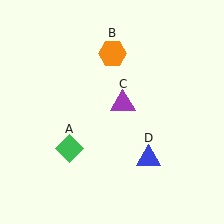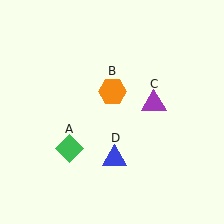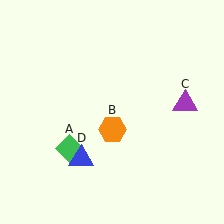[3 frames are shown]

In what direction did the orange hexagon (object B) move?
The orange hexagon (object B) moved down.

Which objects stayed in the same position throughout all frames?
Green diamond (object A) remained stationary.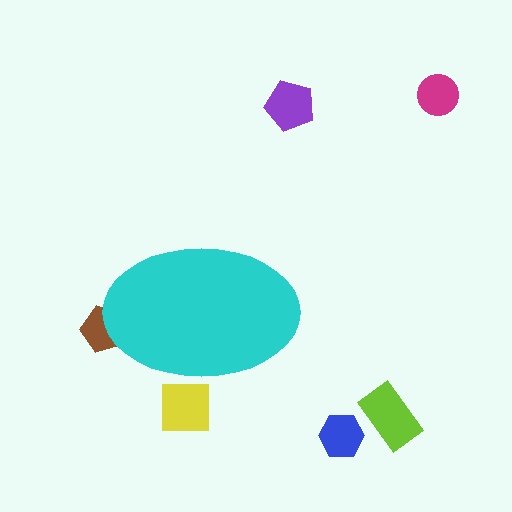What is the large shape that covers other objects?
A cyan ellipse.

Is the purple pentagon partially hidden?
No, the purple pentagon is fully visible.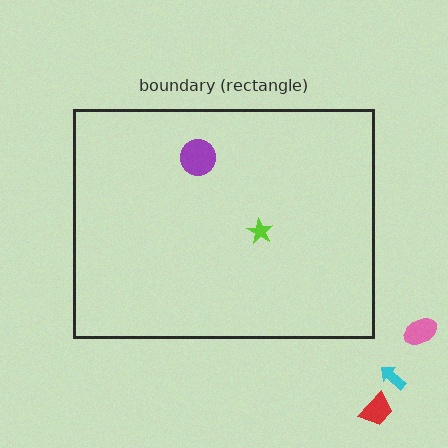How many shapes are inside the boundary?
2 inside, 3 outside.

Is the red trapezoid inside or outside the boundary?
Outside.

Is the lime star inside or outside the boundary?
Inside.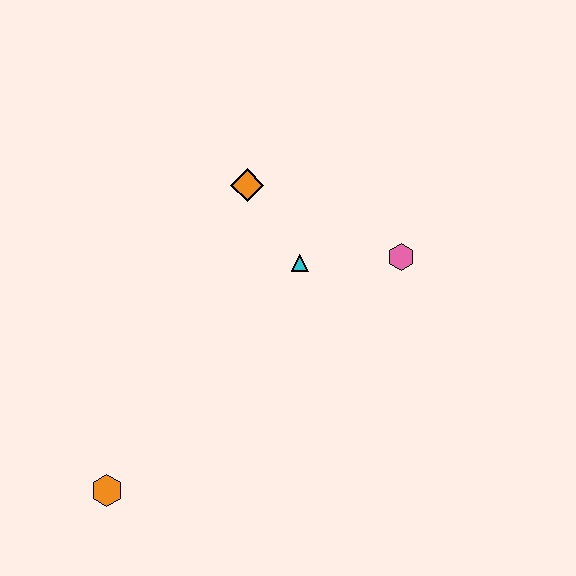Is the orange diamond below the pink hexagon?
No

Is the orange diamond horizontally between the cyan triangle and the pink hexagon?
No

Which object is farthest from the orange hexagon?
The pink hexagon is farthest from the orange hexagon.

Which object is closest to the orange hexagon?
The cyan triangle is closest to the orange hexagon.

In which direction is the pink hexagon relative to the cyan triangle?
The pink hexagon is to the right of the cyan triangle.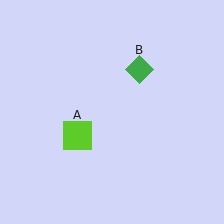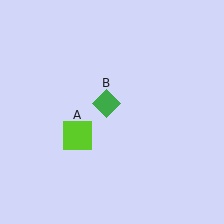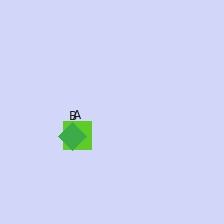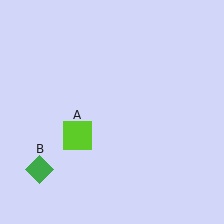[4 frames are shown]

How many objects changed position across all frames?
1 object changed position: green diamond (object B).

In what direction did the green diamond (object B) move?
The green diamond (object B) moved down and to the left.